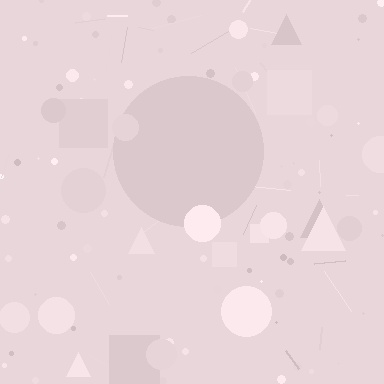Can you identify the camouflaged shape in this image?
The camouflaged shape is a circle.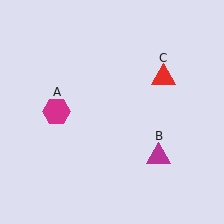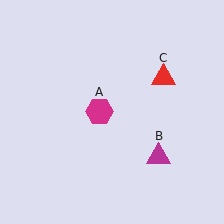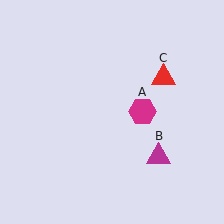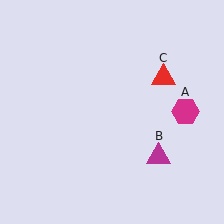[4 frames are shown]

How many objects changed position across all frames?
1 object changed position: magenta hexagon (object A).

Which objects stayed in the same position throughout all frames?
Magenta triangle (object B) and red triangle (object C) remained stationary.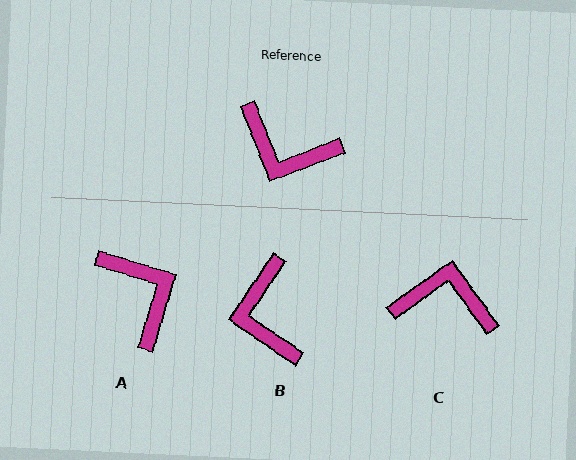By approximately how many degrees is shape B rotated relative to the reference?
Approximately 55 degrees clockwise.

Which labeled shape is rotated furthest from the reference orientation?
C, about 165 degrees away.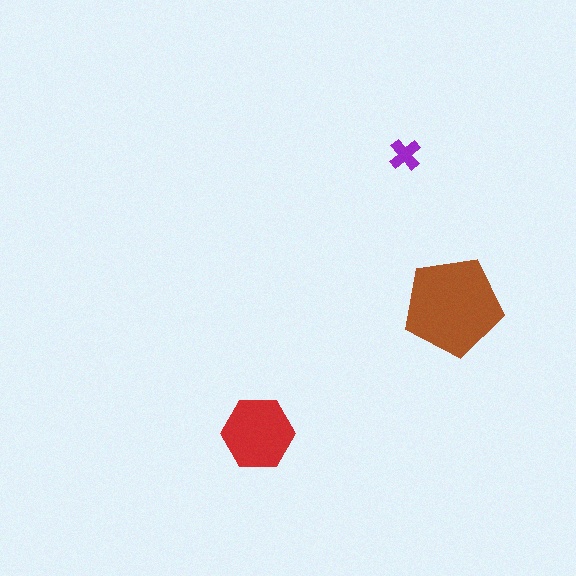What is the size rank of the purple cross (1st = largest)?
3rd.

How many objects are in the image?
There are 3 objects in the image.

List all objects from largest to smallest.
The brown pentagon, the red hexagon, the purple cross.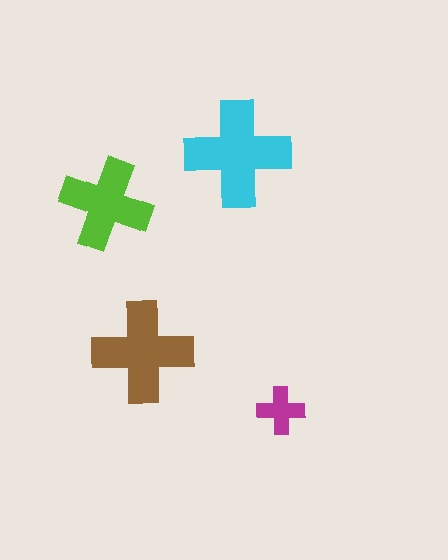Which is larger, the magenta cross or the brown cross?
The brown one.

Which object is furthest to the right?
The magenta cross is rightmost.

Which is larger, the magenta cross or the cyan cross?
The cyan one.